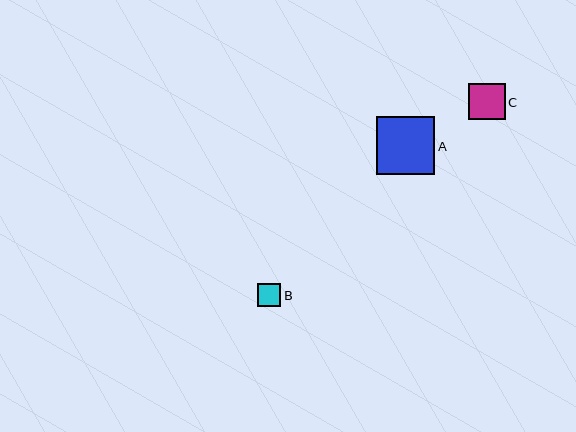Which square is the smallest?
Square B is the smallest with a size of approximately 23 pixels.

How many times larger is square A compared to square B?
Square A is approximately 2.5 times the size of square B.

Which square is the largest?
Square A is the largest with a size of approximately 58 pixels.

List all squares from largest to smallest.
From largest to smallest: A, C, B.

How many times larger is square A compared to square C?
Square A is approximately 1.6 times the size of square C.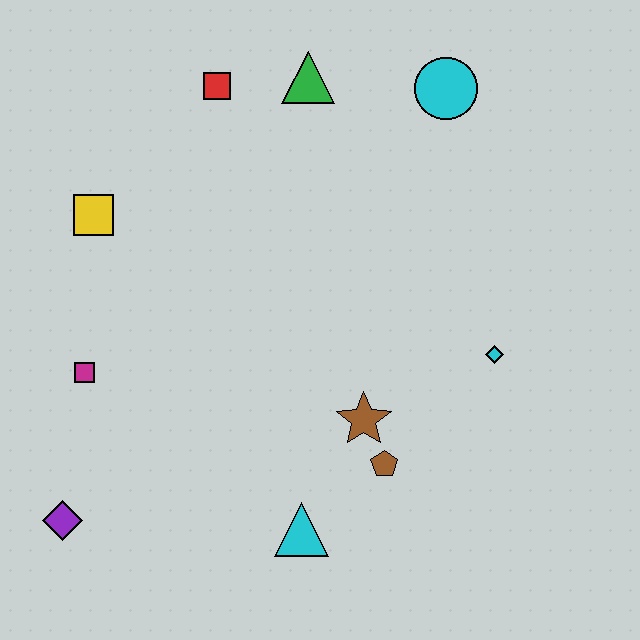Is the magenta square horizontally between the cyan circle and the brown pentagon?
No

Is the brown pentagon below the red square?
Yes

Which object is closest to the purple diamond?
The magenta square is closest to the purple diamond.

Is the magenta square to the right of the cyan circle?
No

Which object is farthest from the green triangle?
The purple diamond is farthest from the green triangle.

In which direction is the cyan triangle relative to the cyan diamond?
The cyan triangle is to the left of the cyan diamond.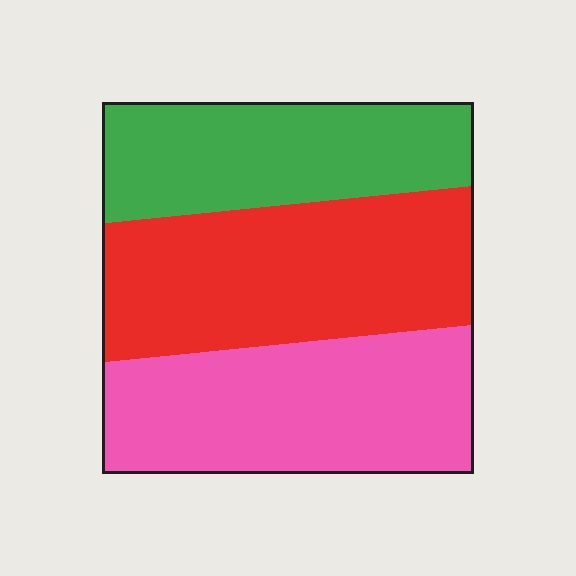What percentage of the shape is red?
Red covers 37% of the shape.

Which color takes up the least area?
Green, at roughly 30%.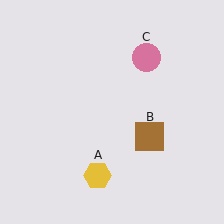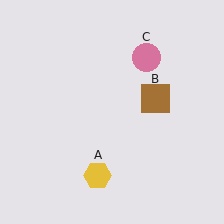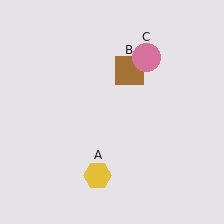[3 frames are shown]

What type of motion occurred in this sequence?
The brown square (object B) rotated counterclockwise around the center of the scene.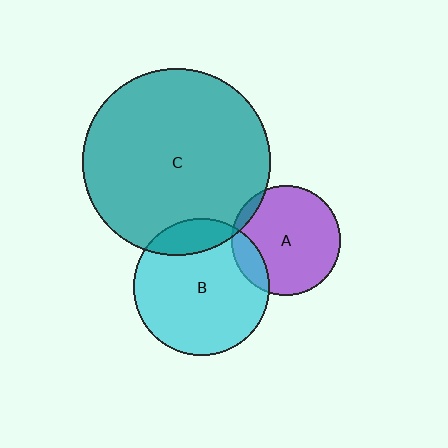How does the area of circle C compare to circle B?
Approximately 1.9 times.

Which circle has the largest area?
Circle C (teal).